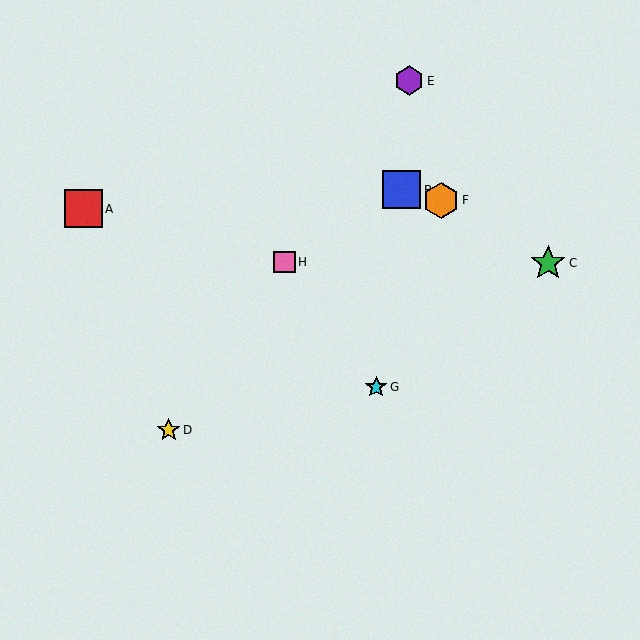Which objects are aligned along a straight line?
Objects D, E, H are aligned along a straight line.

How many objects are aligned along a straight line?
3 objects (D, E, H) are aligned along a straight line.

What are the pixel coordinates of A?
Object A is at (83, 209).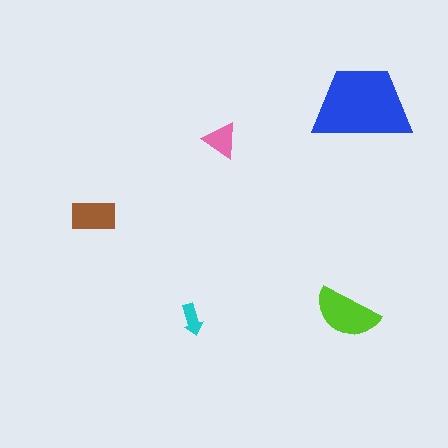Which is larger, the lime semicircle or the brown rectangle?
The lime semicircle.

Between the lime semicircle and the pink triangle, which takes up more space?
The lime semicircle.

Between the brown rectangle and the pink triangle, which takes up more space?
The brown rectangle.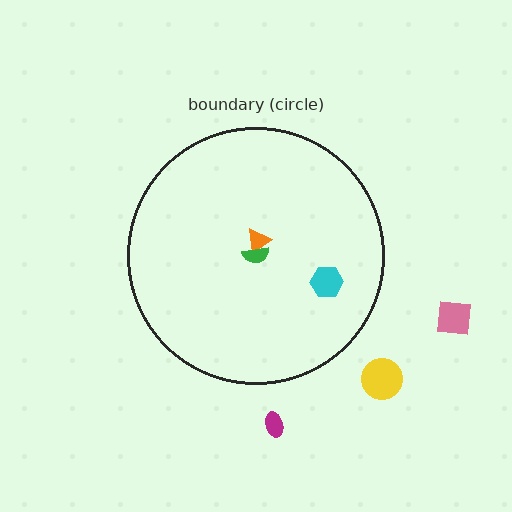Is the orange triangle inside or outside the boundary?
Inside.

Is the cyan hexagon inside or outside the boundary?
Inside.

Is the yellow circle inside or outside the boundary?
Outside.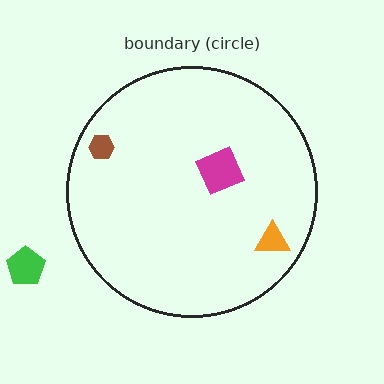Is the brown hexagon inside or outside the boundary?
Inside.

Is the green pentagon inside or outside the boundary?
Outside.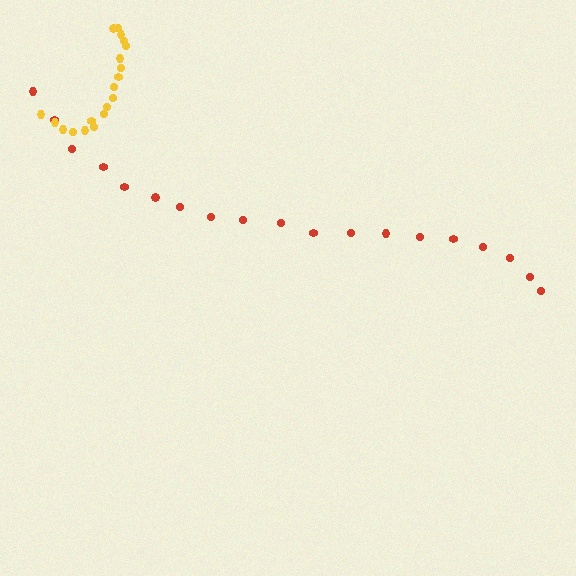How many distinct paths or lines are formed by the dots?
There are 2 distinct paths.